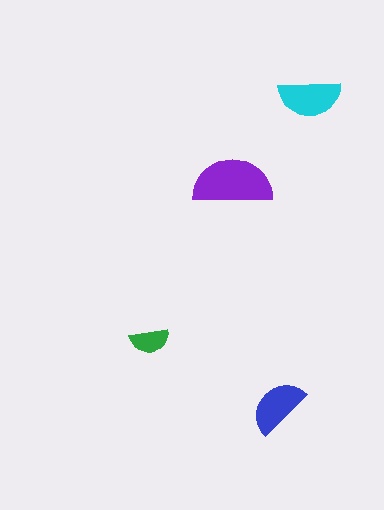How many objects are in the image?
There are 4 objects in the image.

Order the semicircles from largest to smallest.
the purple one, the cyan one, the blue one, the green one.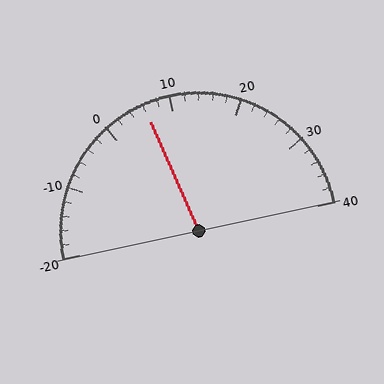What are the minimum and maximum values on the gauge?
The gauge ranges from -20 to 40.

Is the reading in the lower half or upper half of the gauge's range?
The reading is in the lower half of the range (-20 to 40).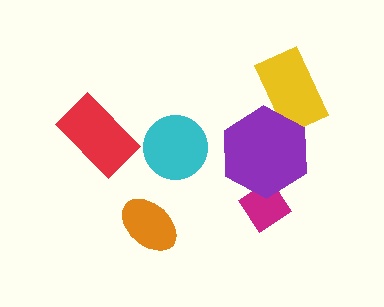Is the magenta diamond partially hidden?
Yes, it is partially covered by another shape.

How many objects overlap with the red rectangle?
0 objects overlap with the red rectangle.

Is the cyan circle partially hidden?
No, no other shape covers it.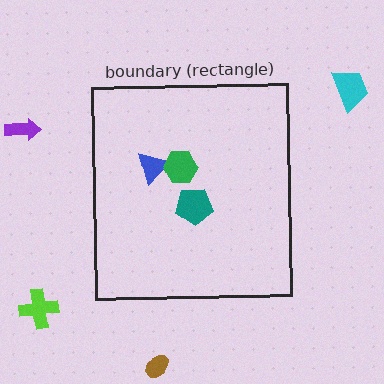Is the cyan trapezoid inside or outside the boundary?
Outside.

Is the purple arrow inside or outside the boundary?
Outside.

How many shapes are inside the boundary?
3 inside, 4 outside.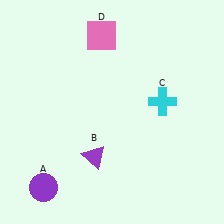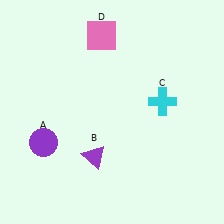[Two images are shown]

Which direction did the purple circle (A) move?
The purple circle (A) moved up.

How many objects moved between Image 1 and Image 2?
1 object moved between the two images.